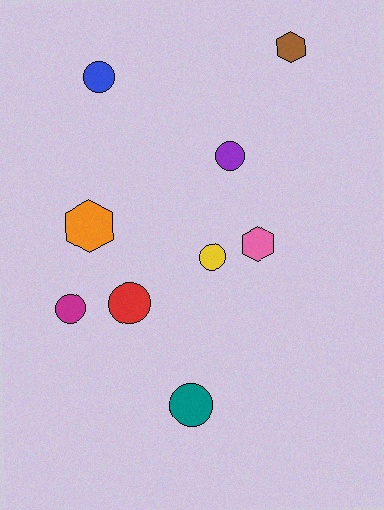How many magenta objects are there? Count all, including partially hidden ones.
There is 1 magenta object.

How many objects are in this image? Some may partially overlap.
There are 9 objects.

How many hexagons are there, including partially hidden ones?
There are 3 hexagons.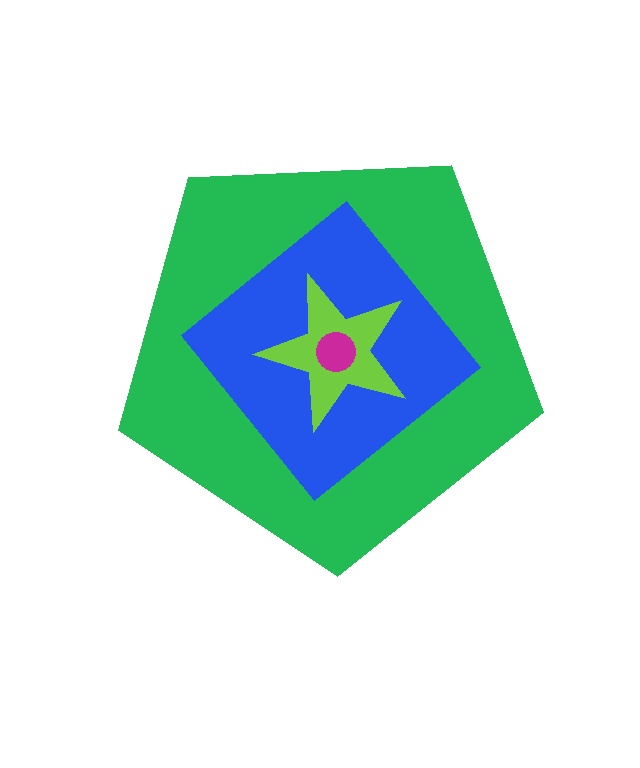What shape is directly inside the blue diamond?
The lime star.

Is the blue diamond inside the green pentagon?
Yes.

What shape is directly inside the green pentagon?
The blue diamond.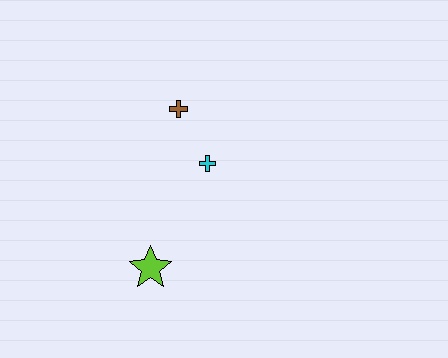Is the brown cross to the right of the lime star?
Yes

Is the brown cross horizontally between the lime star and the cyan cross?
Yes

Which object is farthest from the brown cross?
The lime star is farthest from the brown cross.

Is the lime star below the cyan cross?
Yes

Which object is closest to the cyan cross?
The brown cross is closest to the cyan cross.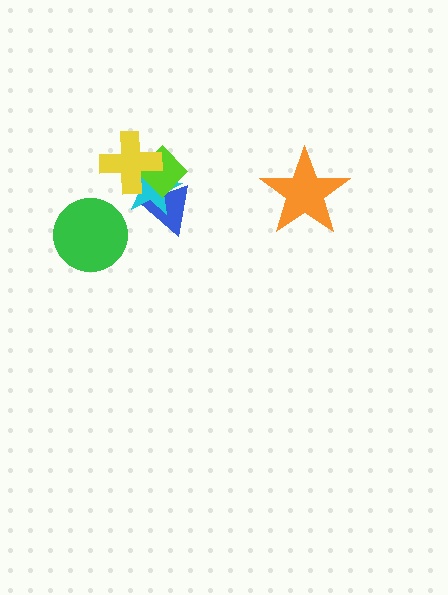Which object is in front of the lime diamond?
The yellow cross is in front of the lime diamond.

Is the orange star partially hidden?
No, no other shape covers it.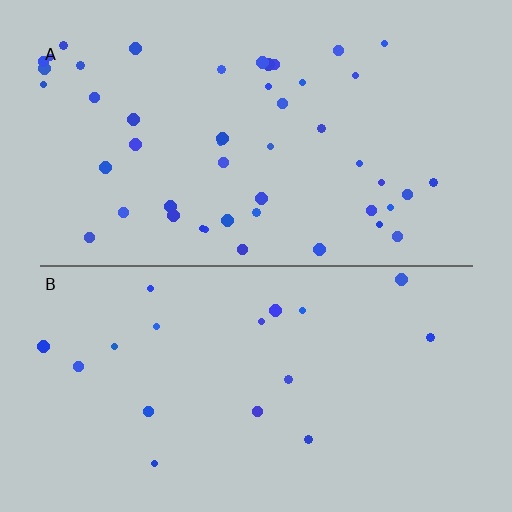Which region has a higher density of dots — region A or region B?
A (the top).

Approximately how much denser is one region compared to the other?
Approximately 2.8× — region A over region B.